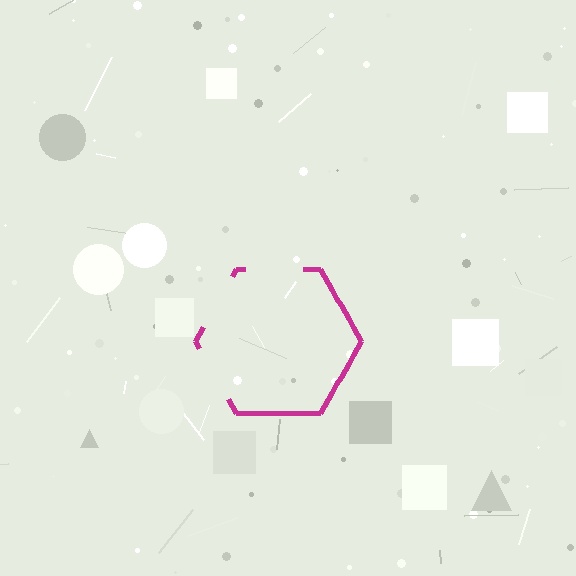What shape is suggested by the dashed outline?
The dashed outline suggests a hexagon.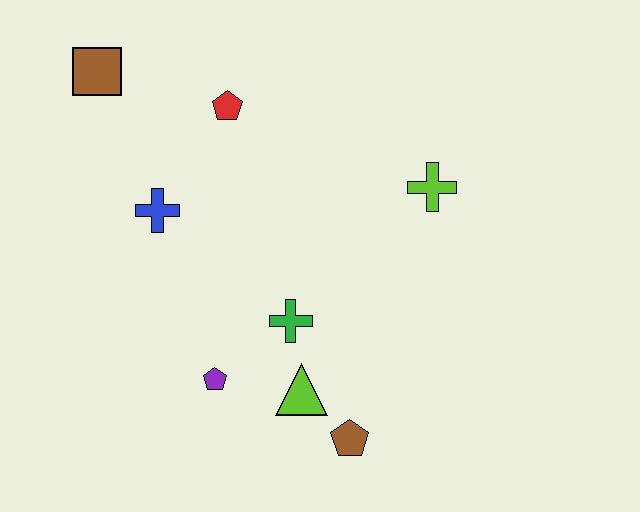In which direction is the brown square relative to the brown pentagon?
The brown square is above the brown pentagon.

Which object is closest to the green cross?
The lime triangle is closest to the green cross.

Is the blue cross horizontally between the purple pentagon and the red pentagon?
No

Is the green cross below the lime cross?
Yes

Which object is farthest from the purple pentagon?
The brown square is farthest from the purple pentagon.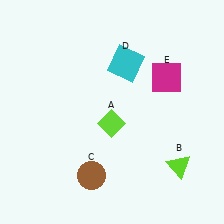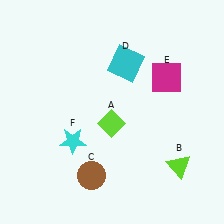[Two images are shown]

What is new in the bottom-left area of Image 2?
A cyan star (F) was added in the bottom-left area of Image 2.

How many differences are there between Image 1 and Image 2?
There is 1 difference between the two images.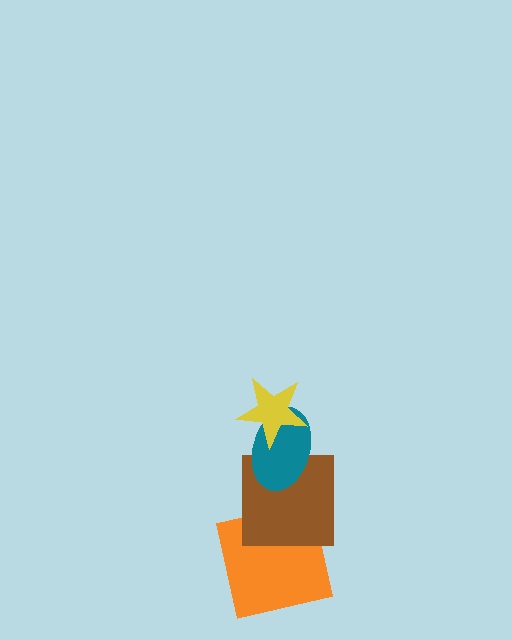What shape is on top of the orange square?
The brown square is on top of the orange square.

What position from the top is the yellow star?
The yellow star is 1st from the top.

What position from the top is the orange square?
The orange square is 4th from the top.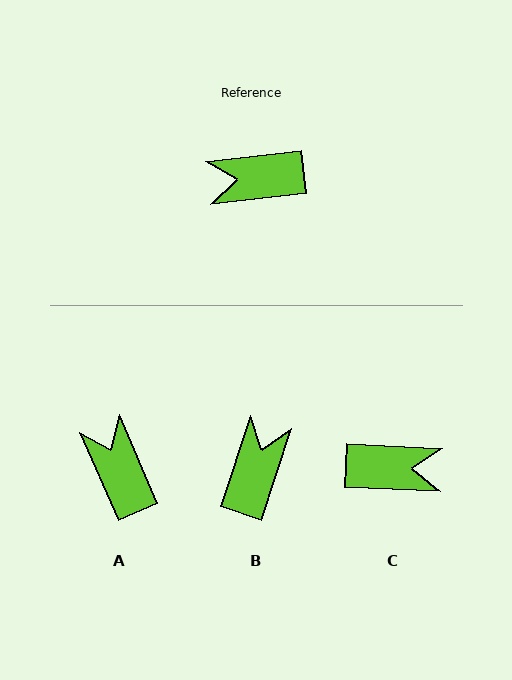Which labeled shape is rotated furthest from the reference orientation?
C, about 171 degrees away.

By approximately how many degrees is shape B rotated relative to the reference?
Approximately 114 degrees clockwise.